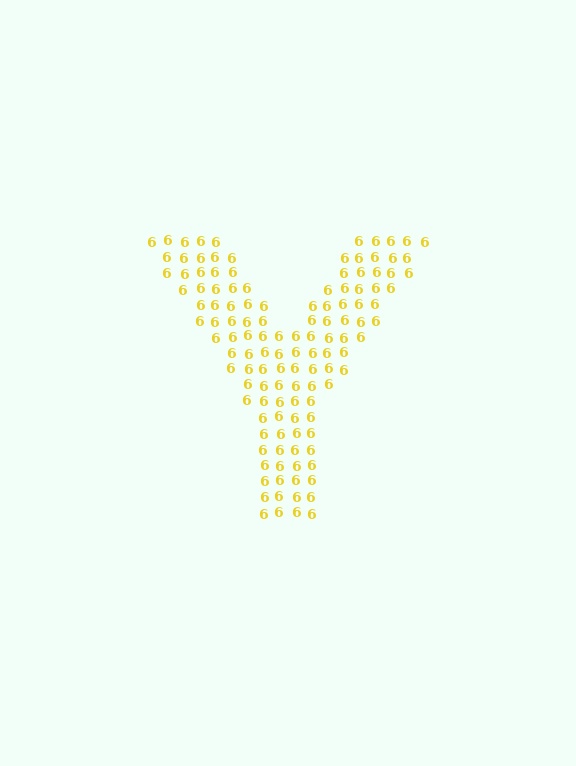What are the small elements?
The small elements are digit 6's.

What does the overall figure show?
The overall figure shows the letter Y.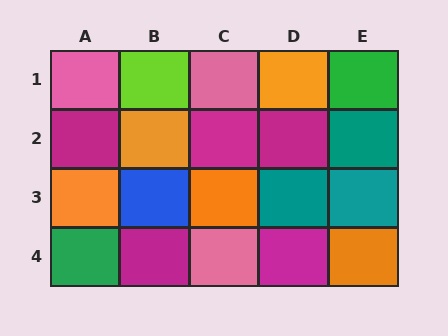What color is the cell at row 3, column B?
Blue.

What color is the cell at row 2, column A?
Magenta.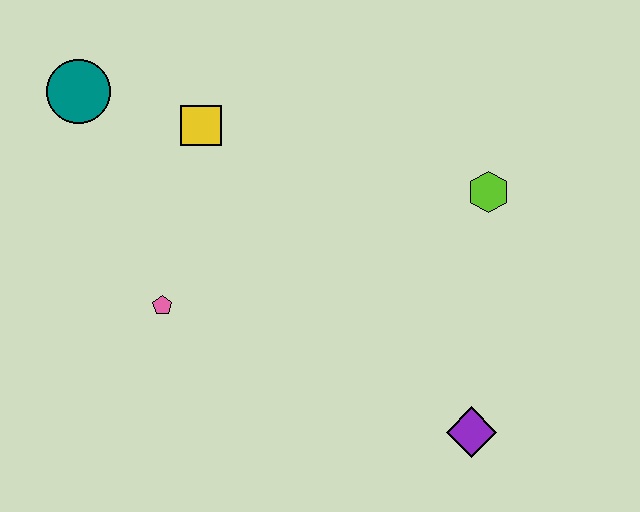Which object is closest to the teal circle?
The yellow square is closest to the teal circle.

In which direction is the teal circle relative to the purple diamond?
The teal circle is to the left of the purple diamond.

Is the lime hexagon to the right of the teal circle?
Yes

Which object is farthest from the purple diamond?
The teal circle is farthest from the purple diamond.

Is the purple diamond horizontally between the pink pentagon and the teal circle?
No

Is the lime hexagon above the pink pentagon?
Yes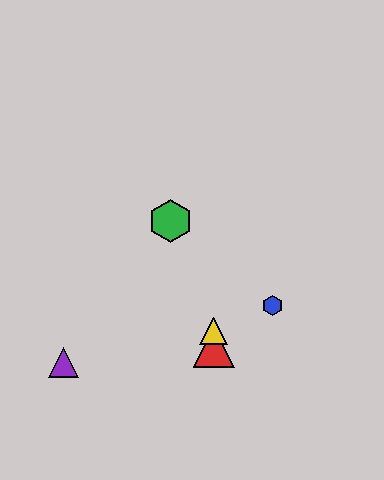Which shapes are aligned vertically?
The red triangle, the yellow triangle are aligned vertically.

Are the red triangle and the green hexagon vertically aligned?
No, the red triangle is at x≈214 and the green hexagon is at x≈170.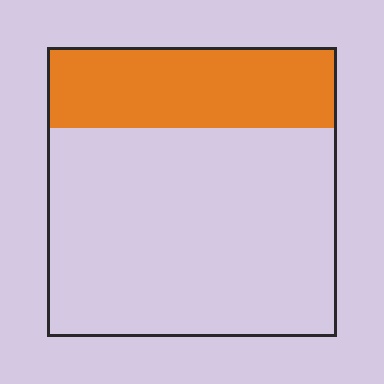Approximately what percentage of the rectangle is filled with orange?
Approximately 30%.